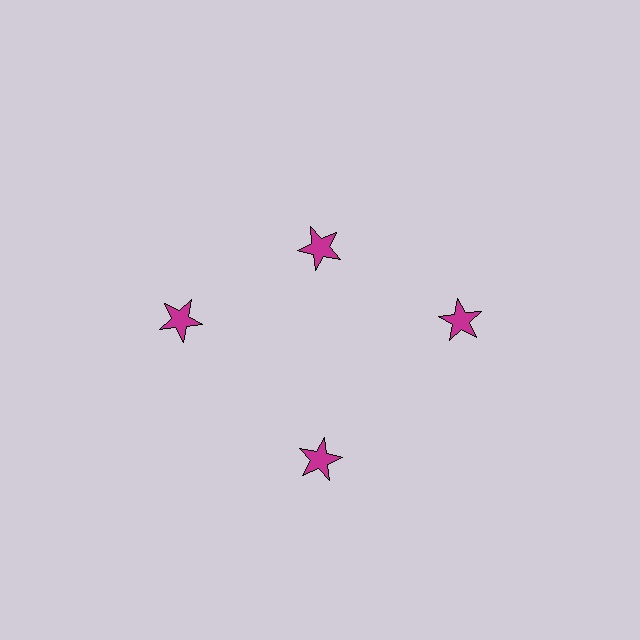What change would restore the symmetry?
The symmetry would be restored by moving it outward, back onto the ring so that all 4 stars sit at equal angles and equal distance from the center.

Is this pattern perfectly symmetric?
No. The 4 magenta stars are arranged in a ring, but one element near the 12 o'clock position is pulled inward toward the center, breaking the 4-fold rotational symmetry.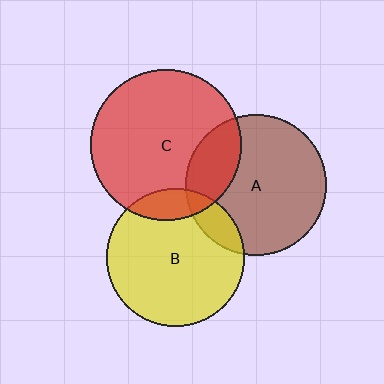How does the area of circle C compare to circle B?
Approximately 1.2 times.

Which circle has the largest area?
Circle C (red).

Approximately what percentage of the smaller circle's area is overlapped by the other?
Approximately 15%.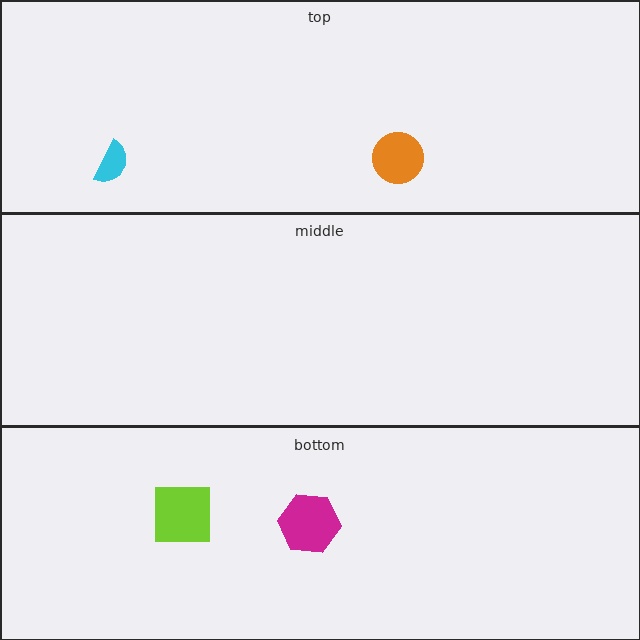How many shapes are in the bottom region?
2.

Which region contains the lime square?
The bottom region.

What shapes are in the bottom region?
The lime square, the magenta hexagon.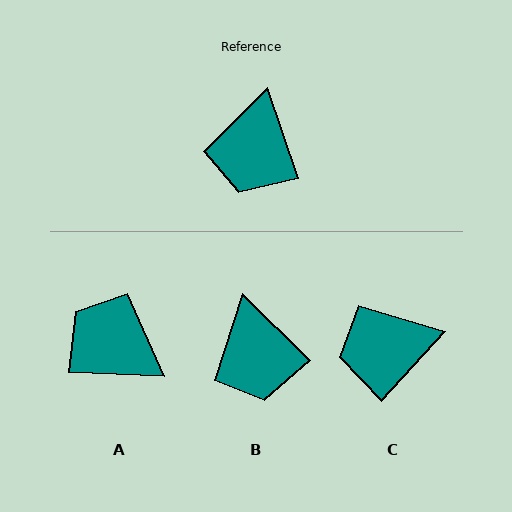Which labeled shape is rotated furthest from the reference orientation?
A, about 111 degrees away.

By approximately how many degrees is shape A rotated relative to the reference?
Approximately 111 degrees clockwise.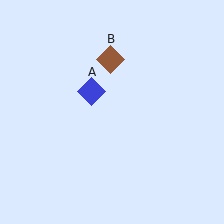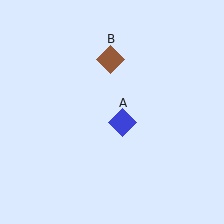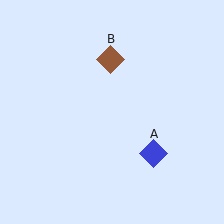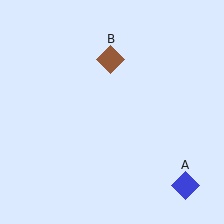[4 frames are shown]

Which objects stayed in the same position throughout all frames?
Brown diamond (object B) remained stationary.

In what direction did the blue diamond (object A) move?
The blue diamond (object A) moved down and to the right.